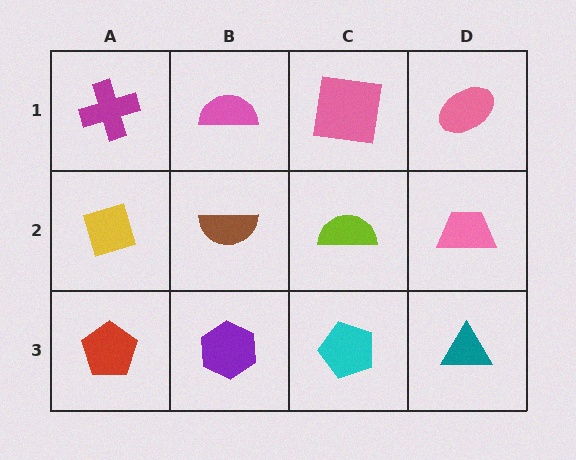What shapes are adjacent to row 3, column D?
A pink trapezoid (row 2, column D), a cyan pentagon (row 3, column C).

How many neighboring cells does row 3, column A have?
2.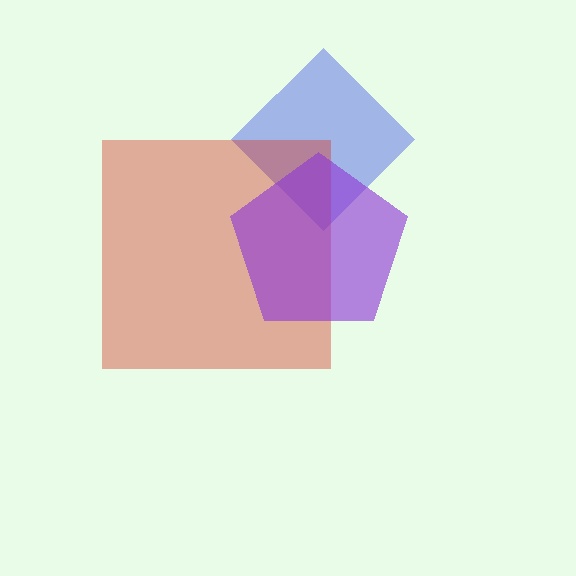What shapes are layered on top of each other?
The layered shapes are: a blue diamond, a red square, a purple pentagon.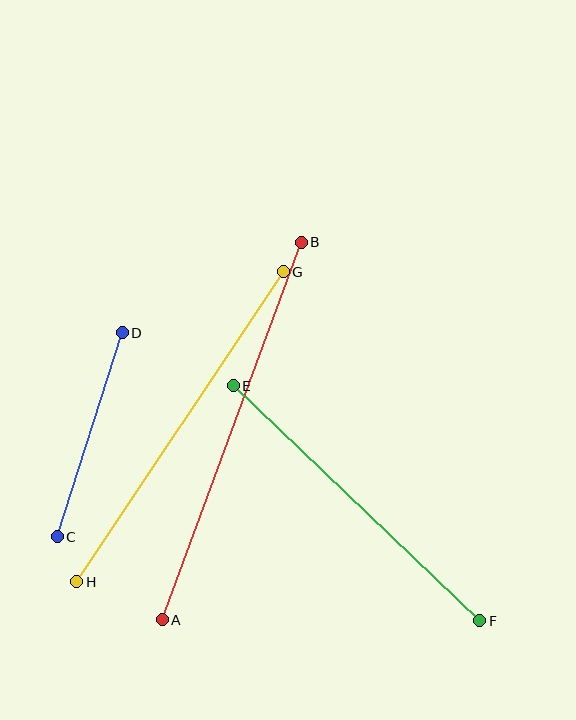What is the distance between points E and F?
The distance is approximately 340 pixels.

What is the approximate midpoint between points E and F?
The midpoint is at approximately (356, 503) pixels.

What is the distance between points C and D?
The distance is approximately 214 pixels.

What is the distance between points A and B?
The distance is approximately 403 pixels.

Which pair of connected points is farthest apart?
Points A and B are farthest apart.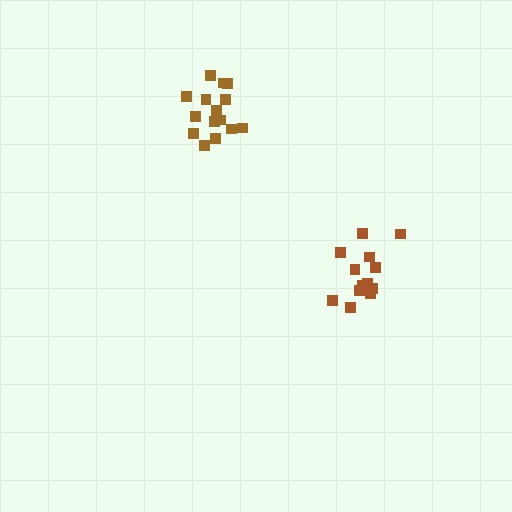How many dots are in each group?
Group 1: 15 dots, Group 2: 13 dots (28 total).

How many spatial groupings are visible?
There are 2 spatial groupings.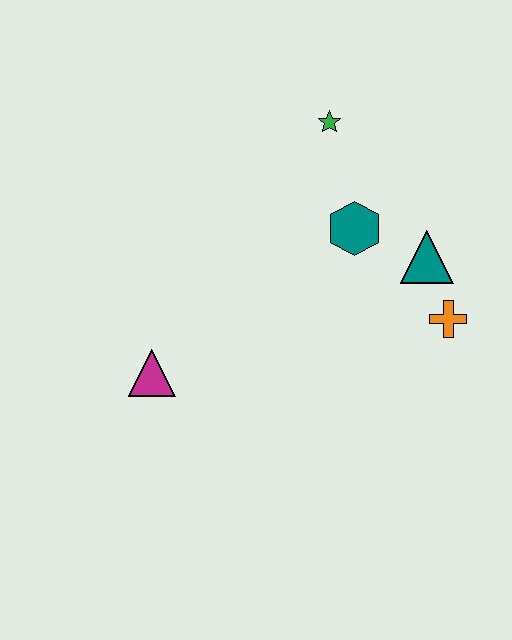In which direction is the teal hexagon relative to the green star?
The teal hexagon is below the green star.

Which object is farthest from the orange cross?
The magenta triangle is farthest from the orange cross.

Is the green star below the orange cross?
No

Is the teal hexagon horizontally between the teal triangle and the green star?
Yes